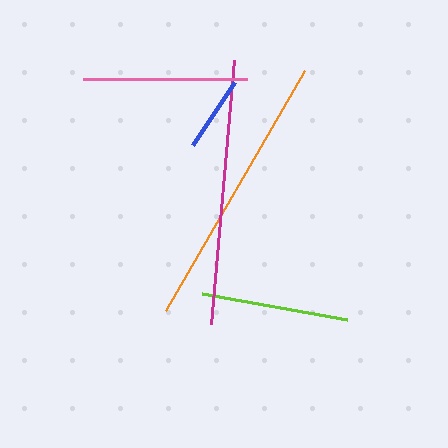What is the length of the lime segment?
The lime segment is approximately 147 pixels long.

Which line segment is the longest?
The orange line is the longest at approximately 278 pixels.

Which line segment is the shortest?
The blue line is the shortest at approximately 76 pixels.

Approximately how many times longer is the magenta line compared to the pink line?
The magenta line is approximately 1.6 times the length of the pink line.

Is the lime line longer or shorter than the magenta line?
The magenta line is longer than the lime line.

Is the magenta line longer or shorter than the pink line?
The magenta line is longer than the pink line.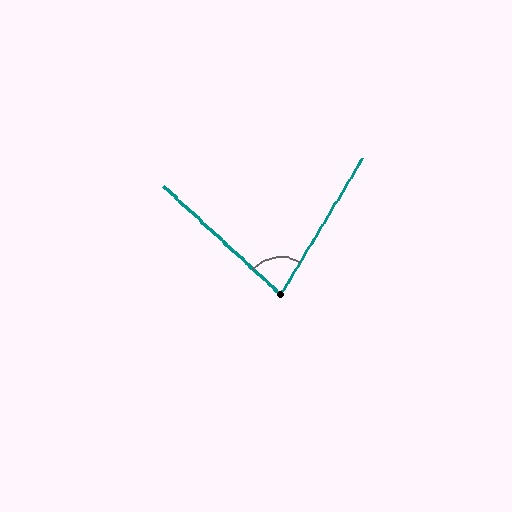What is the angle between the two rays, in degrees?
Approximately 78 degrees.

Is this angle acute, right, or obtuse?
It is acute.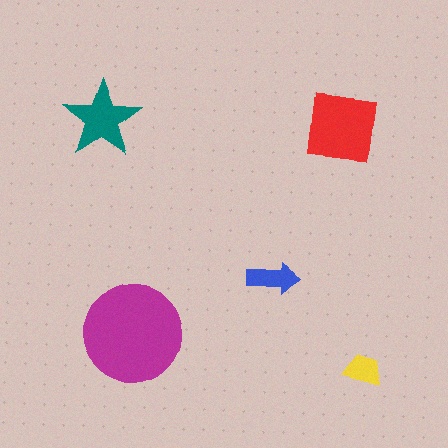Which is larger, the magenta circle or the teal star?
The magenta circle.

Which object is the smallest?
The yellow trapezoid.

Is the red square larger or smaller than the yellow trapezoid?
Larger.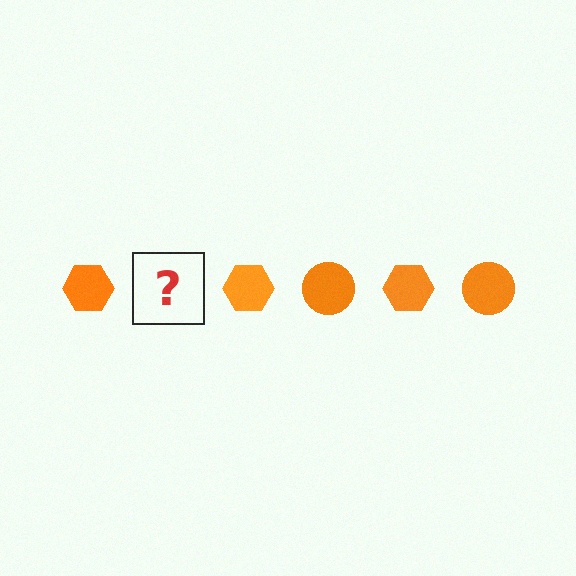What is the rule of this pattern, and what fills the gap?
The rule is that the pattern cycles through hexagon, circle shapes in orange. The gap should be filled with an orange circle.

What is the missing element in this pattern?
The missing element is an orange circle.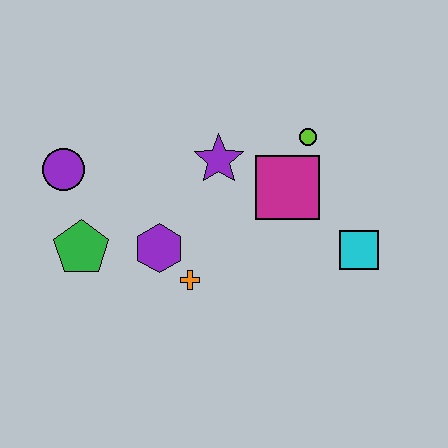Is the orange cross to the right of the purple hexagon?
Yes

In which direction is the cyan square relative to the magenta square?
The cyan square is to the right of the magenta square.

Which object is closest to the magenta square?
The lime circle is closest to the magenta square.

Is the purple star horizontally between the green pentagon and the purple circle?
No